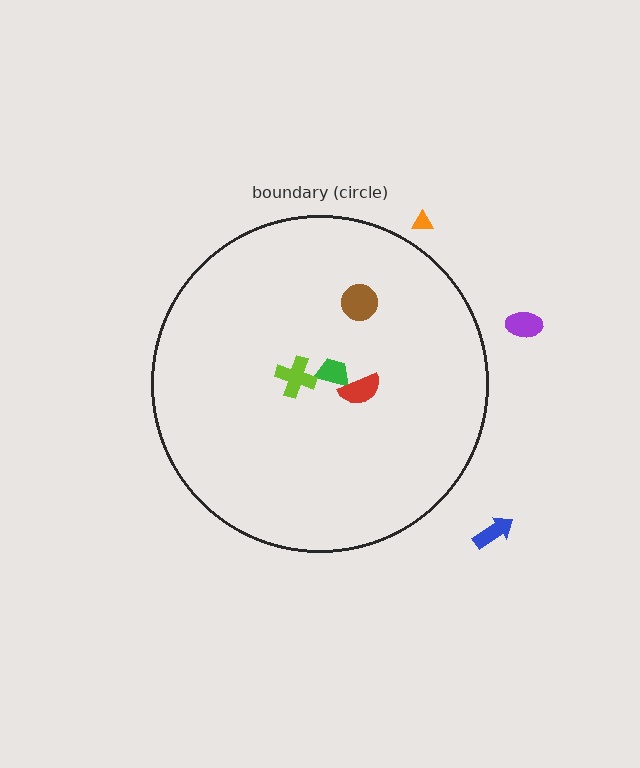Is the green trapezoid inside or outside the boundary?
Inside.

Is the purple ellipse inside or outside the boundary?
Outside.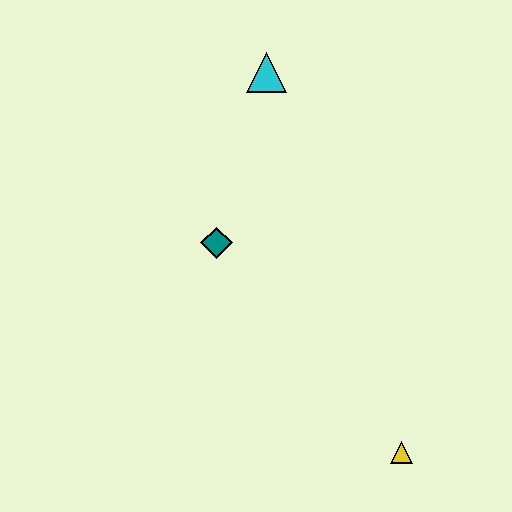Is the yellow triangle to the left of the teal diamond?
No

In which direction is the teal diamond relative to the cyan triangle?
The teal diamond is below the cyan triangle.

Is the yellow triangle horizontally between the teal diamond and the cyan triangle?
No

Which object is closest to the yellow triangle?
The teal diamond is closest to the yellow triangle.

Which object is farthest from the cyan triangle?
The yellow triangle is farthest from the cyan triangle.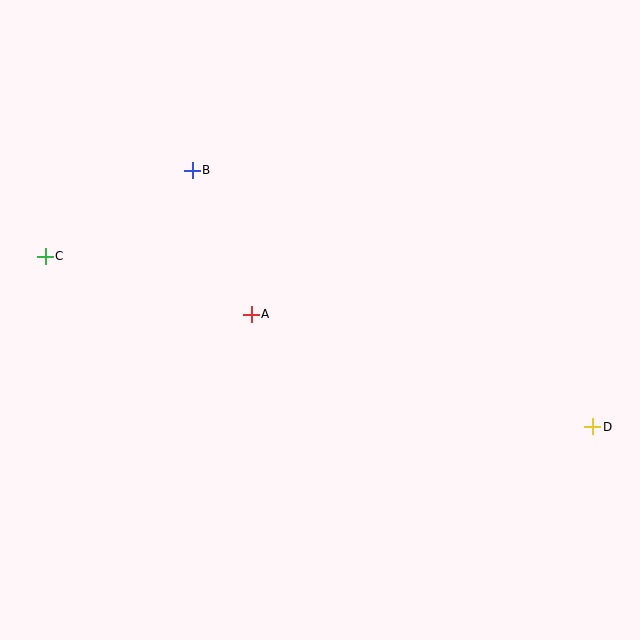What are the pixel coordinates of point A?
Point A is at (251, 314).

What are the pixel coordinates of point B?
Point B is at (192, 170).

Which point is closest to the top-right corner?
Point D is closest to the top-right corner.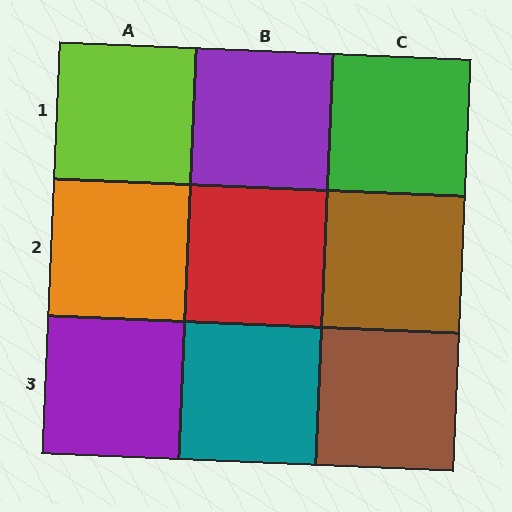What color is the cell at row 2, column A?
Orange.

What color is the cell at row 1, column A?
Lime.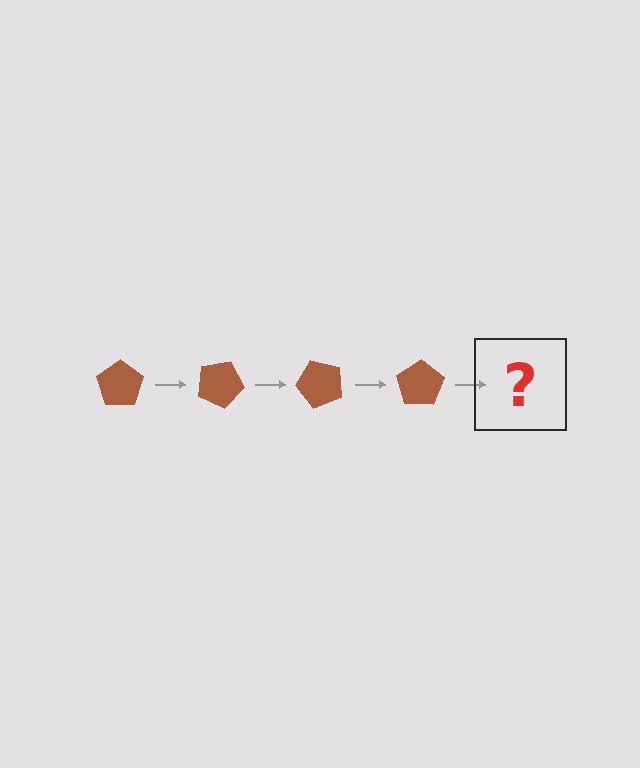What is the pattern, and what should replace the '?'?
The pattern is that the pentagon rotates 25 degrees each step. The '?' should be a brown pentagon rotated 100 degrees.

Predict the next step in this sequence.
The next step is a brown pentagon rotated 100 degrees.